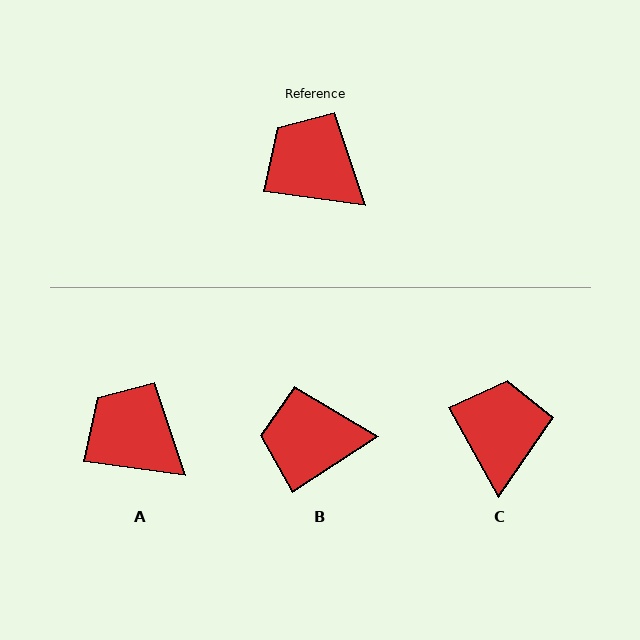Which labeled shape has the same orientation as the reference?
A.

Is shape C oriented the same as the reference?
No, it is off by about 53 degrees.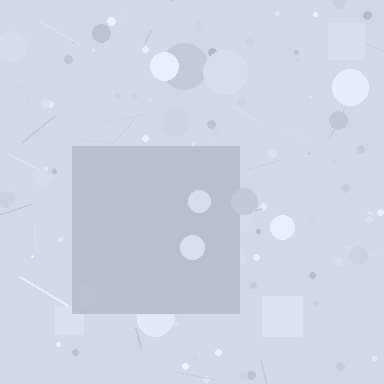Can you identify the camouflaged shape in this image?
The camouflaged shape is a square.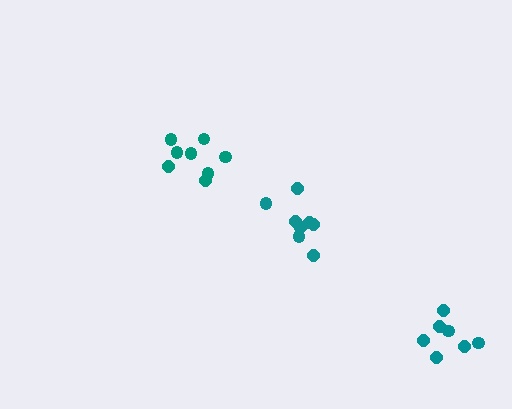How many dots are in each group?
Group 1: 8 dots, Group 2: 7 dots, Group 3: 8 dots (23 total).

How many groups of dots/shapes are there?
There are 3 groups.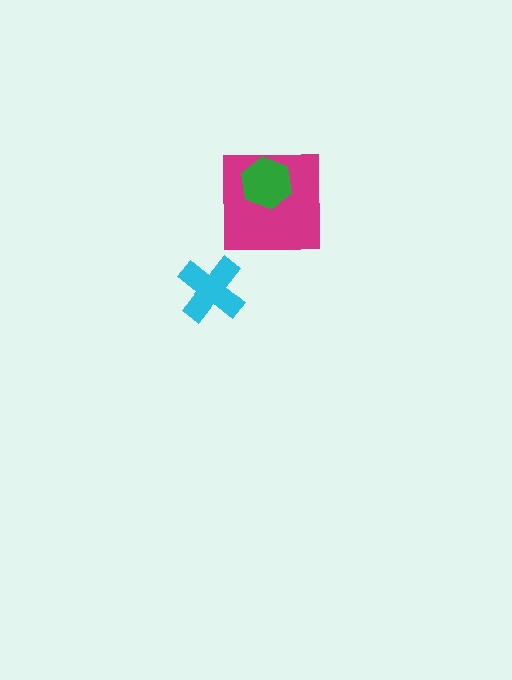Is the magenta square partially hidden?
Yes, it is partially covered by another shape.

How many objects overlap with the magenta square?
1 object overlaps with the magenta square.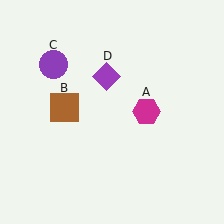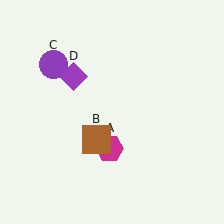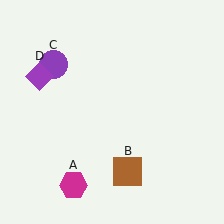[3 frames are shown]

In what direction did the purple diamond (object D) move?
The purple diamond (object D) moved left.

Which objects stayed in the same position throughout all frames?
Purple circle (object C) remained stationary.